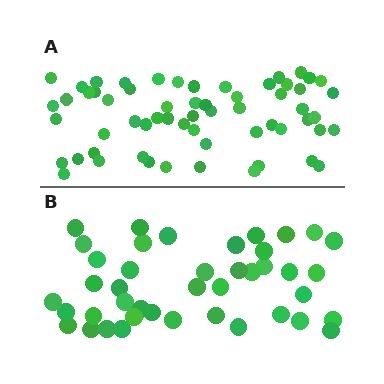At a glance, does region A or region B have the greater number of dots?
Region A (the top region) has more dots.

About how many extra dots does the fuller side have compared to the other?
Region A has approximately 20 more dots than region B.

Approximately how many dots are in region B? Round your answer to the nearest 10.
About 40 dots. (The exact count is 42, which rounds to 40.)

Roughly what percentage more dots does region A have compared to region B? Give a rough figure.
About 45% more.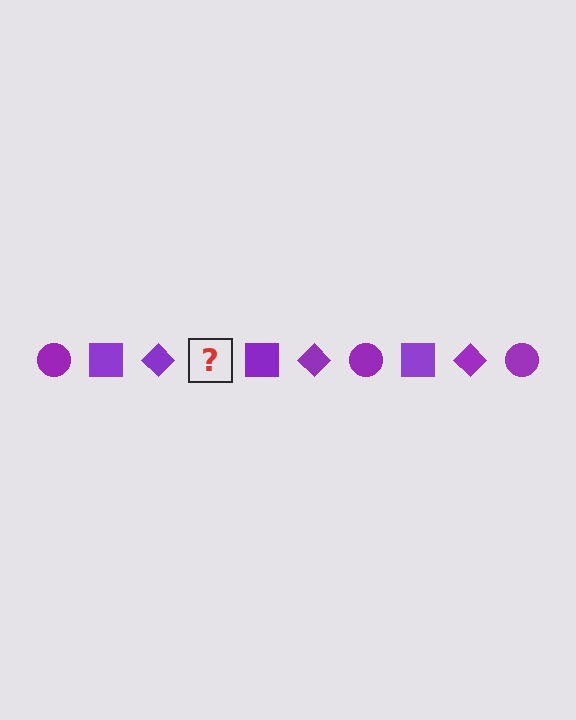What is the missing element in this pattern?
The missing element is a purple circle.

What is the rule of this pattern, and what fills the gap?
The rule is that the pattern cycles through circle, square, diamond shapes in purple. The gap should be filled with a purple circle.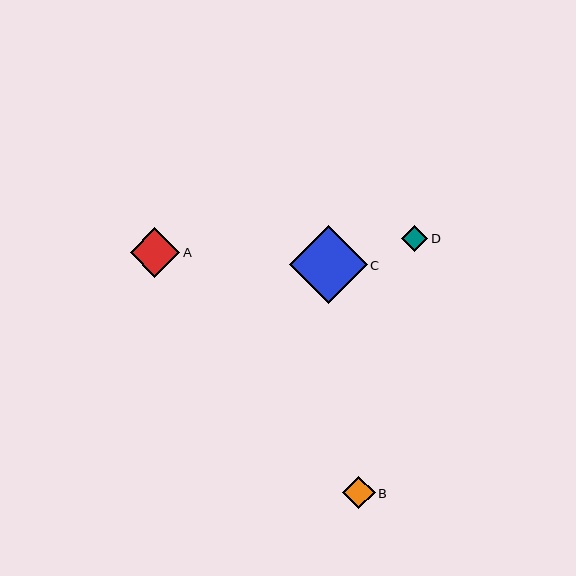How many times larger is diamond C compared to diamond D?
Diamond C is approximately 3.0 times the size of diamond D.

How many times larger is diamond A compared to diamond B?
Diamond A is approximately 1.5 times the size of diamond B.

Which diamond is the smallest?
Diamond D is the smallest with a size of approximately 26 pixels.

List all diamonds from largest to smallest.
From largest to smallest: C, A, B, D.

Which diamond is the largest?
Diamond C is the largest with a size of approximately 77 pixels.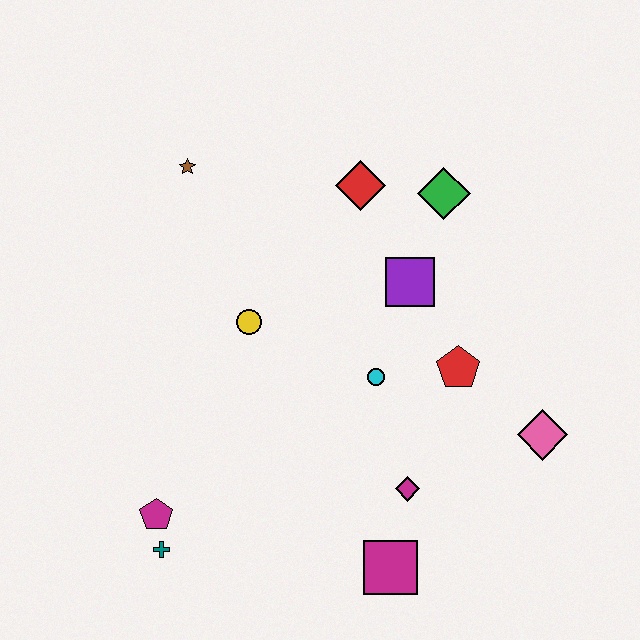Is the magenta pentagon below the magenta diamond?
Yes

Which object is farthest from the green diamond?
The teal cross is farthest from the green diamond.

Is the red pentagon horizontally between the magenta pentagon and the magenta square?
No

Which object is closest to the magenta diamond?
The magenta square is closest to the magenta diamond.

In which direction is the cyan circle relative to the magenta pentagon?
The cyan circle is to the right of the magenta pentagon.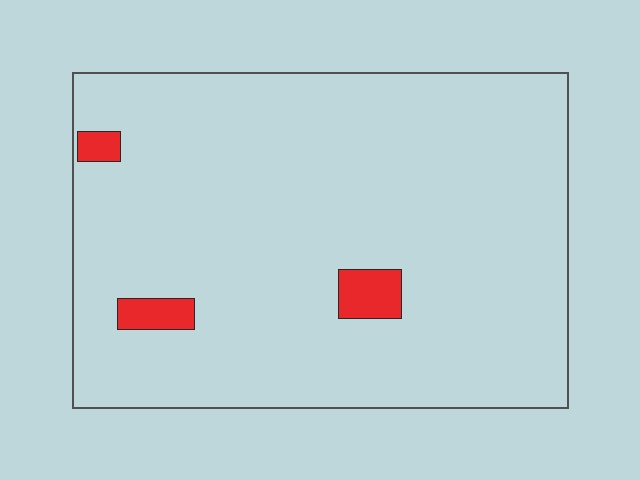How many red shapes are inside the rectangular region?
3.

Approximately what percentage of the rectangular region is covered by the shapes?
Approximately 5%.